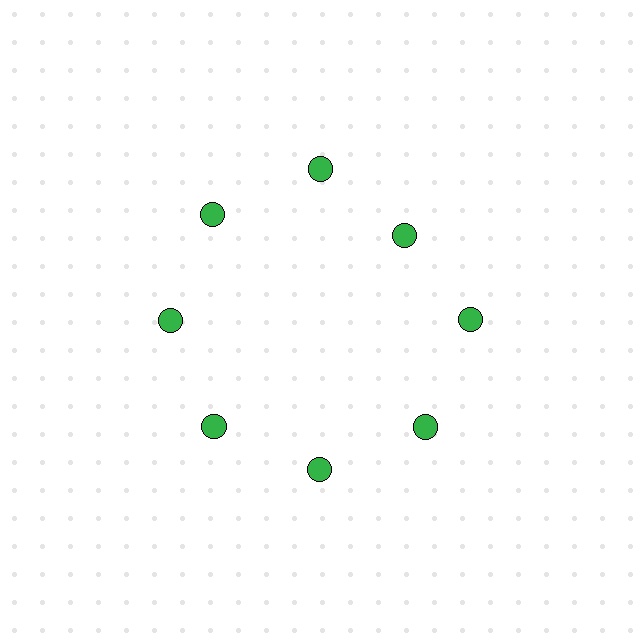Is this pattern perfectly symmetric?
No. The 8 green circles are arranged in a ring, but one element near the 2 o'clock position is pulled inward toward the center, breaking the 8-fold rotational symmetry.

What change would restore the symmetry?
The symmetry would be restored by moving it outward, back onto the ring so that all 8 circles sit at equal angles and equal distance from the center.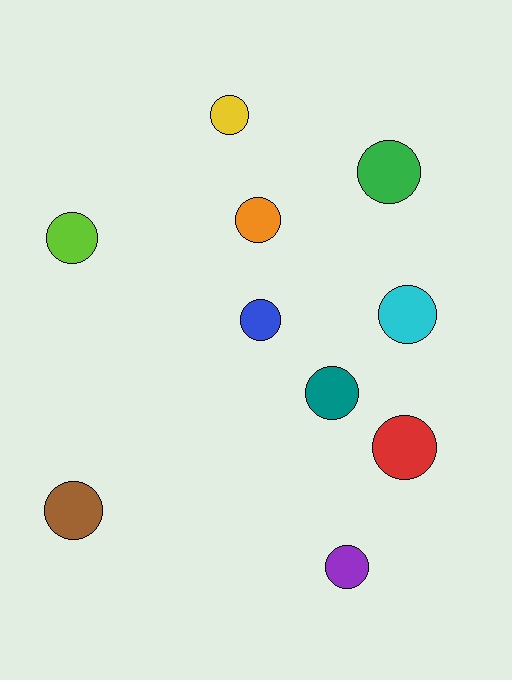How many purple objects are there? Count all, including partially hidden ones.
There is 1 purple object.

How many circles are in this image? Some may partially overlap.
There are 10 circles.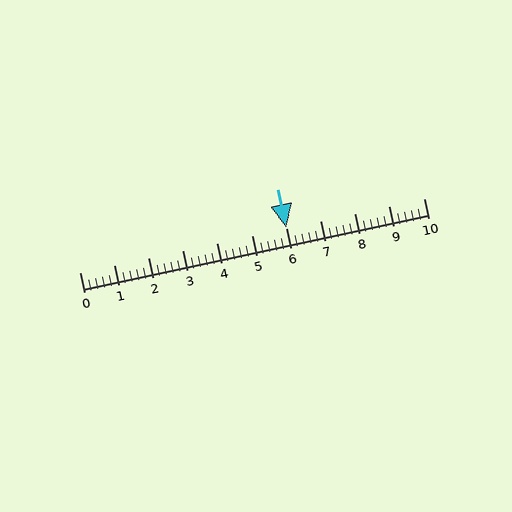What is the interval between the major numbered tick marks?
The major tick marks are spaced 1 units apart.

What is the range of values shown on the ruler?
The ruler shows values from 0 to 10.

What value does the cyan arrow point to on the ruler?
The cyan arrow points to approximately 6.0.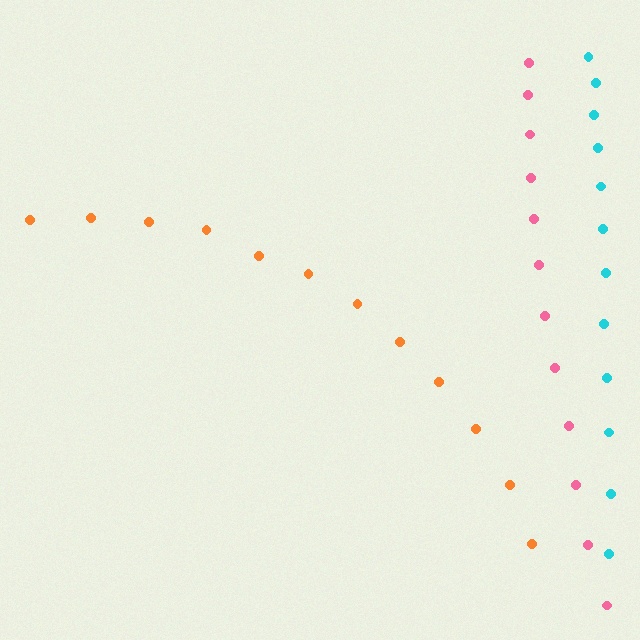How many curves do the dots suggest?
There are 3 distinct paths.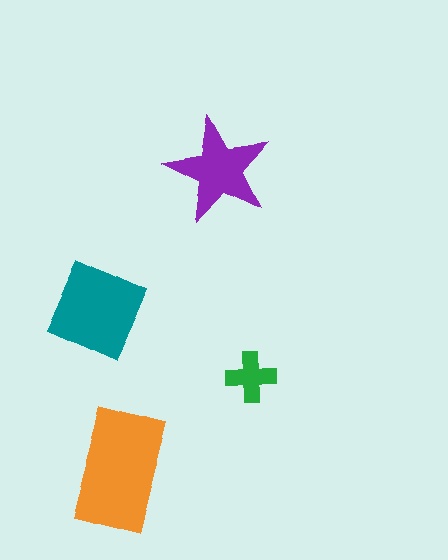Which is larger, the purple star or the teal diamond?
The teal diamond.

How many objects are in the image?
There are 4 objects in the image.